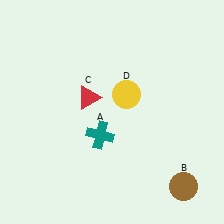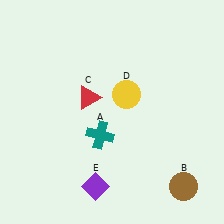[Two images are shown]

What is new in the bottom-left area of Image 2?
A purple diamond (E) was added in the bottom-left area of Image 2.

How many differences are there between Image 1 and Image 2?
There is 1 difference between the two images.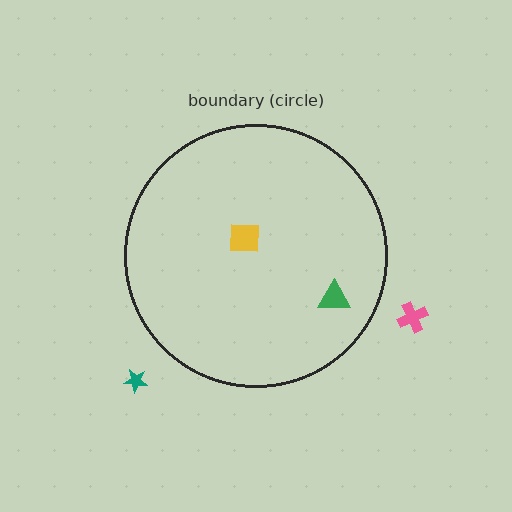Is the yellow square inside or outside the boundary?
Inside.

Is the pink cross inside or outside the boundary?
Outside.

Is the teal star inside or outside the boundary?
Outside.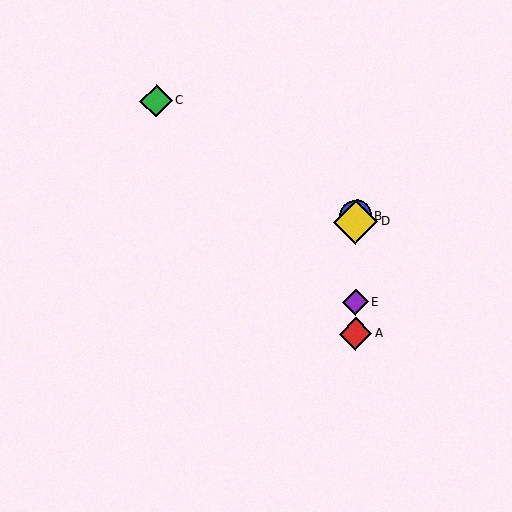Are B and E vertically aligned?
Yes, both are at x≈355.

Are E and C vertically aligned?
No, E is at x≈356 and C is at x≈156.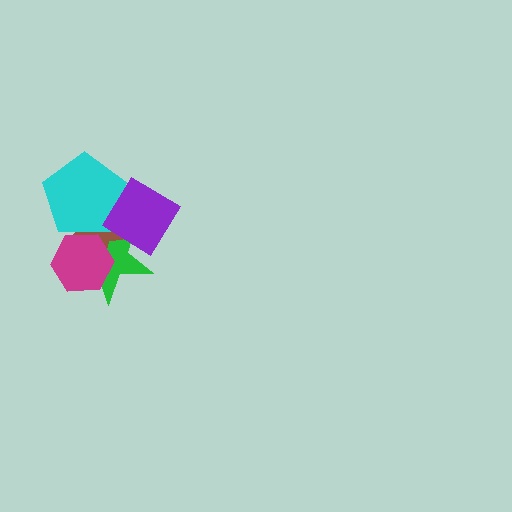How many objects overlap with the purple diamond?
3 objects overlap with the purple diamond.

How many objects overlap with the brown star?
4 objects overlap with the brown star.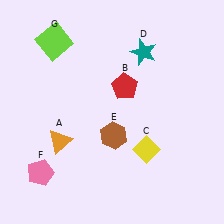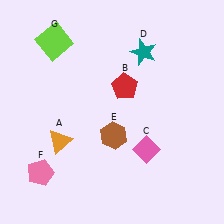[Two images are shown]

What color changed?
The diamond (C) changed from yellow in Image 1 to pink in Image 2.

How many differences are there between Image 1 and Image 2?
There is 1 difference between the two images.